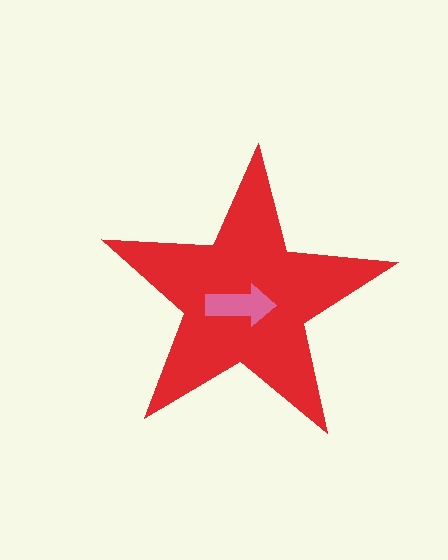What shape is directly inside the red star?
The pink arrow.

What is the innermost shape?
The pink arrow.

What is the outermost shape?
The red star.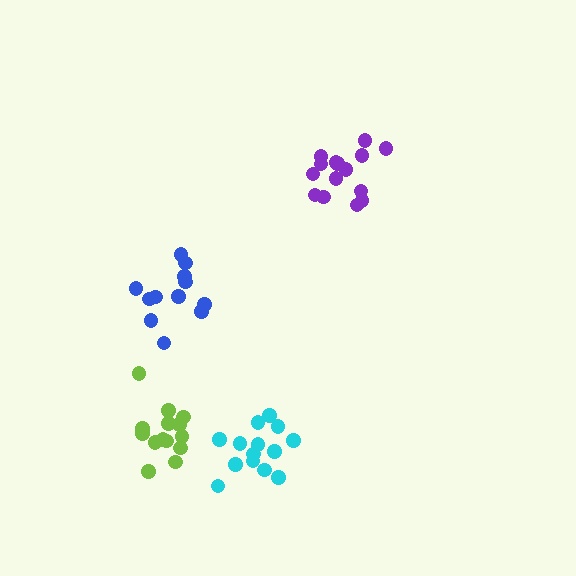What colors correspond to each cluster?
The clusters are colored: lime, cyan, purple, blue.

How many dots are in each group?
Group 1: 14 dots, Group 2: 14 dots, Group 3: 15 dots, Group 4: 12 dots (55 total).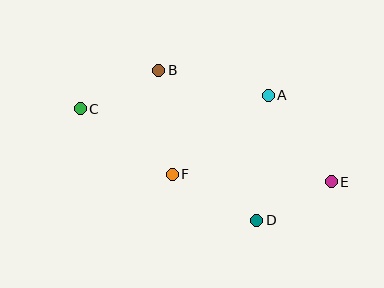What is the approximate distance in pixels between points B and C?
The distance between B and C is approximately 87 pixels.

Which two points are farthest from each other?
Points C and E are farthest from each other.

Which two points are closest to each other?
Points D and E are closest to each other.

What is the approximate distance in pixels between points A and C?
The distance between A and C is approximately 189 pixels.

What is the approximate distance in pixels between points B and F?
The distance between B and F is approximately 105 pixels.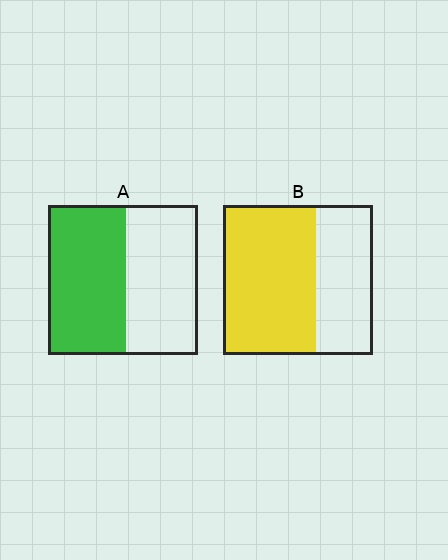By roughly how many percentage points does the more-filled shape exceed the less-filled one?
By roughly 10 percentage points (B over A).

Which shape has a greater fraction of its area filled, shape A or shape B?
Shape B.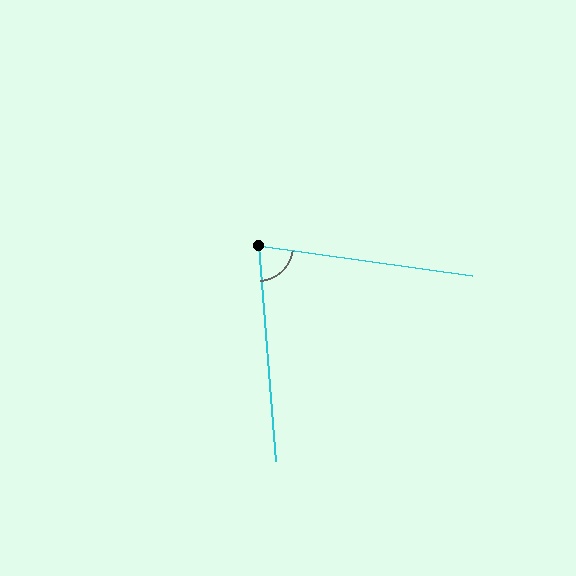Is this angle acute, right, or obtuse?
It is acute.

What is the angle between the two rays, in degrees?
Approximately 77 degrees.